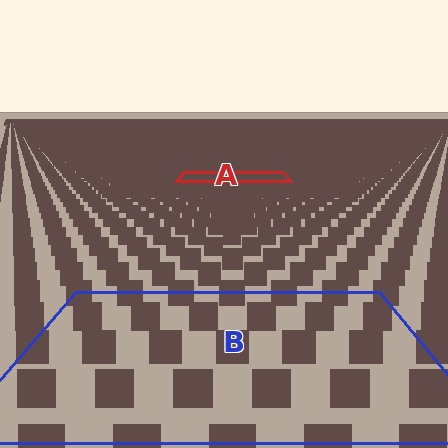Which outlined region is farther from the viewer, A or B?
Region A is farther from the viewer — the texture elements inside it appear smaller and more densely packed.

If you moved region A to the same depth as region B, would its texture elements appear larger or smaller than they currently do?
They would appear larger. At a closer depth, the same texture elements are projected at a bigger on-screen size.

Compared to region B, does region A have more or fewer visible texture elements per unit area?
Region A has more texture elements per unit area — they are packed more densely because it is farther away.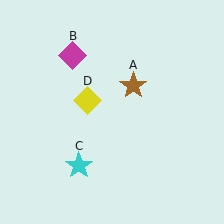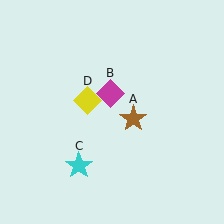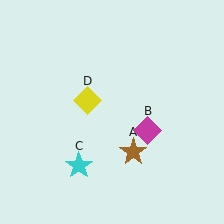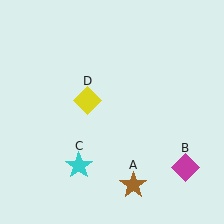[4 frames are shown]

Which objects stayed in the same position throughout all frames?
Cyan star (object C) and yellow diamond (object D) remained stationary.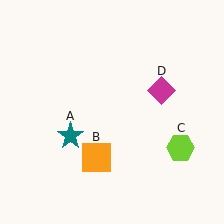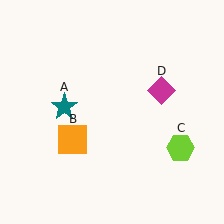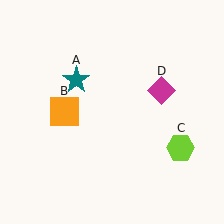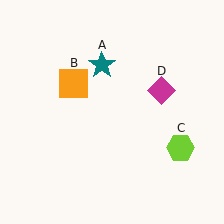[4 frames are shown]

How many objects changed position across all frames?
2 objects changed position: teal star (object A), orange square (object B).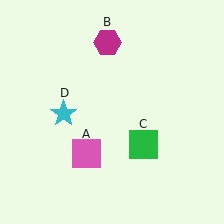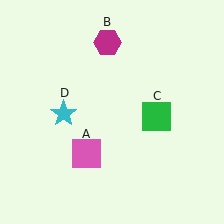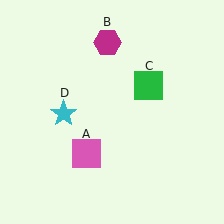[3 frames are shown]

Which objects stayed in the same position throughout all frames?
Pink square (object A) and magenta hexagon (object B) and cyan star (object D) remained stationary.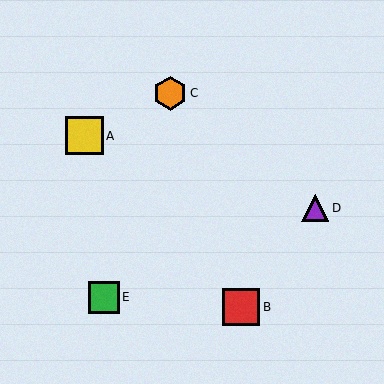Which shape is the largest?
The yellow square (labeled A) is the largest.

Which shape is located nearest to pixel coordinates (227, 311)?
The red square (labeled B) at (241, 307) is nearest to that location.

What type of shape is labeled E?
Shape E is a green square.